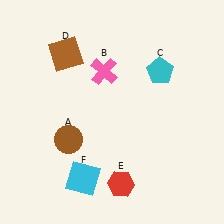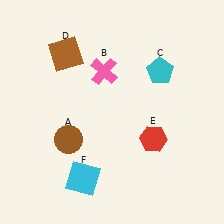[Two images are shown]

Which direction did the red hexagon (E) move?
The red hexagon (E) moved up.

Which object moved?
The red hexagon (E) moved up.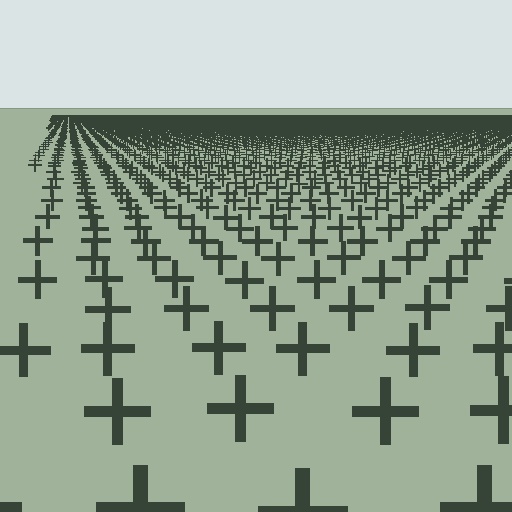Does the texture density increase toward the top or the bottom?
Density increases toward the top.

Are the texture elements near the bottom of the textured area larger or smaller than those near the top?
Larger. Near the bottom, elements are closer to the viewer and appear at a bigger on-screen size.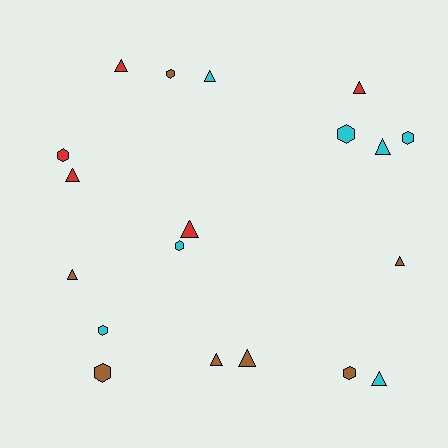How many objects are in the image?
There are 19 objects.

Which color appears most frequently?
Brown, with 7 objects.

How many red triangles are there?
There are 4 red triangles.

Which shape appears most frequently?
Triangle, with 11 objects.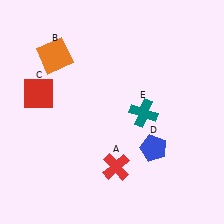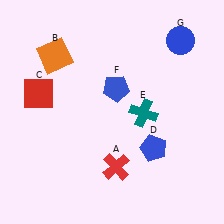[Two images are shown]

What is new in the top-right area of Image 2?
A blue circle (G) was added in the top-right area of Image 2.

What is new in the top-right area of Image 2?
A blue pentagon (F) was added in the top-right area of Image 2.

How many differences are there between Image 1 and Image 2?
There are 2 differences between the two images.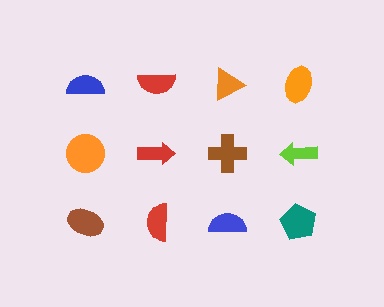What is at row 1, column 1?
A blue semicircle.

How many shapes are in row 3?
4 shapes.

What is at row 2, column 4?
A lime arrow.